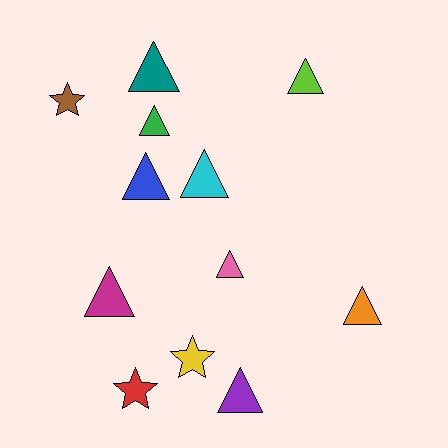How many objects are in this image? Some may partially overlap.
There are 12 objects.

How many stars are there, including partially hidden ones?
There are 3 stars.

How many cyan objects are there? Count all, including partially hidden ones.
There is 1 cyan object.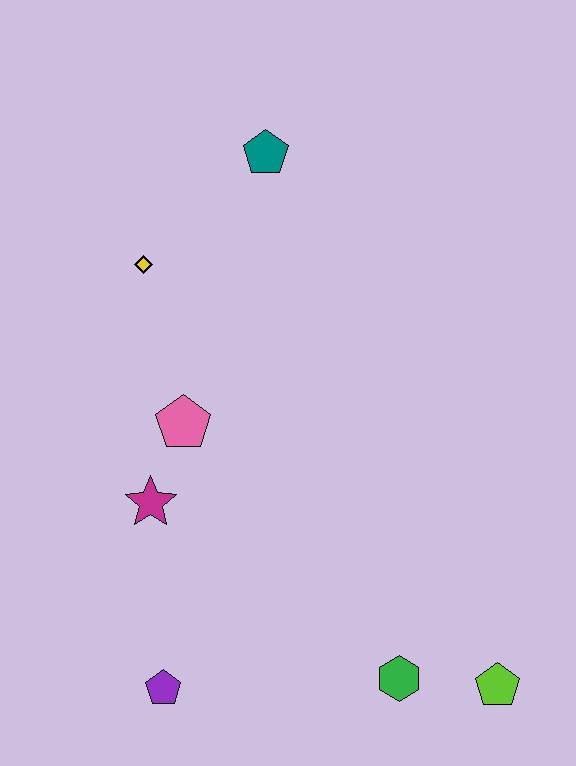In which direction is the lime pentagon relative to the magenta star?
The lime pentagon is to the right of the magenta star.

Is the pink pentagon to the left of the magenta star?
No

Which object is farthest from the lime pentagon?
The teal pentagon is farthest from the lime pentagon.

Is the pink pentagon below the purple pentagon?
No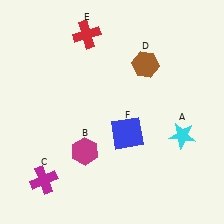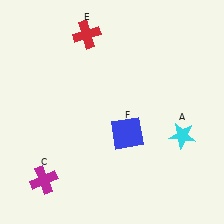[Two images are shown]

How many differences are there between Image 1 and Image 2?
There are 2 differences between the two images.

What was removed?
The magenta hexagon (B), the brown hexagon (D) were removed in Image 2.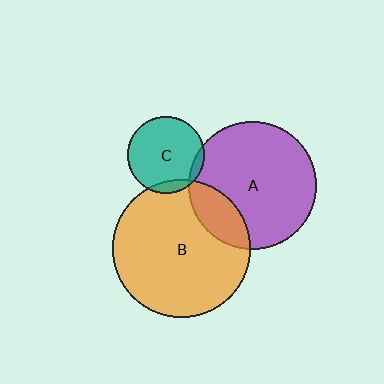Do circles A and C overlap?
Yes.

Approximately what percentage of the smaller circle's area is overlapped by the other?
Approximately 5%.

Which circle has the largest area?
Circle B (orange).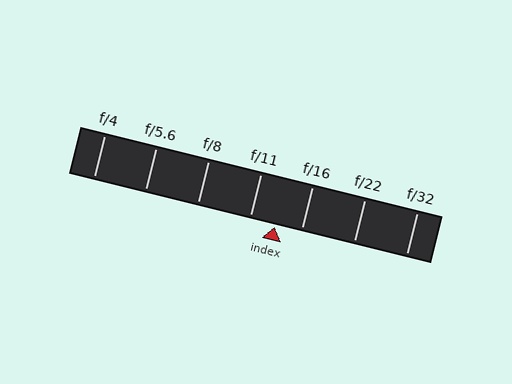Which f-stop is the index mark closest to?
The index mark is closest to f/11.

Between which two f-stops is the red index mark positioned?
The index mark is between f/11 and f/16.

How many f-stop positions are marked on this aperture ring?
There are 7 f-stop positions marked.